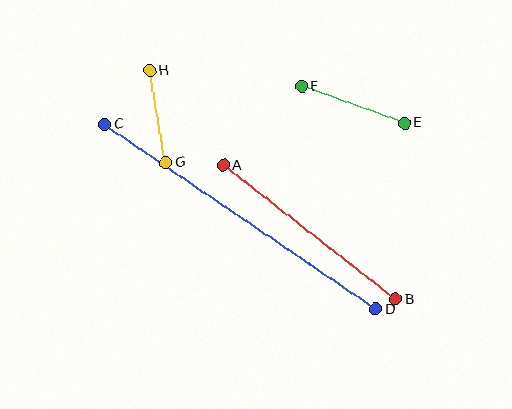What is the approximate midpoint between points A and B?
The midpoint is at approximately (309, 232) pixels.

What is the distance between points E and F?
The distance is approximately 109 pixels.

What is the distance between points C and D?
The distance is approximately 328 pixels.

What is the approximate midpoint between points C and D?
The midpoint is at approximately (240, 217) pixels.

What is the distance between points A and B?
The distance is approximately 218 pixels.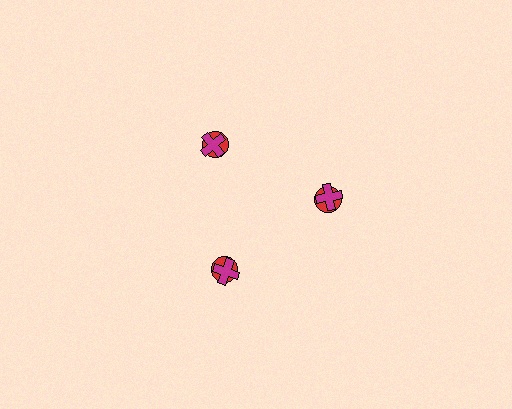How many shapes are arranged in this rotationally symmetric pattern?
There are 6 shapes, arranged in 3 groups of 2.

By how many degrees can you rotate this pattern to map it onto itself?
The pattern maps onto itself every 120 degrees of rotation.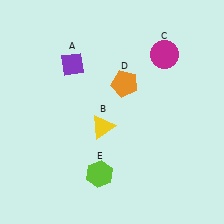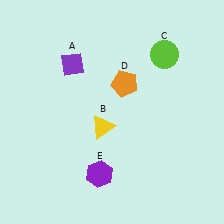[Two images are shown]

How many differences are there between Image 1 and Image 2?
There are 2 differences between the two images.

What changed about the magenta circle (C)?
In Image 1, C is magenta. In Image 2, it changed to lime.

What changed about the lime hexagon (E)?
In Image 1, E is lime. In Image 2, it changed to purple.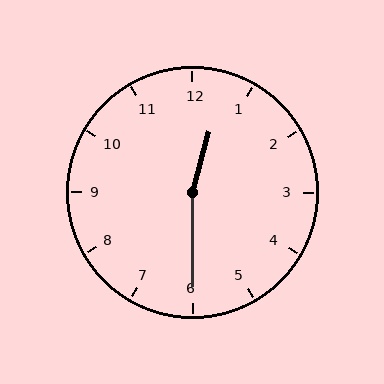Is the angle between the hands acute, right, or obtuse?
It is obtuse.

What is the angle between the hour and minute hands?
Approximately 165 degrees.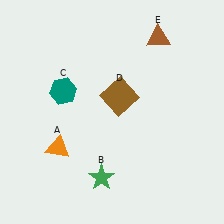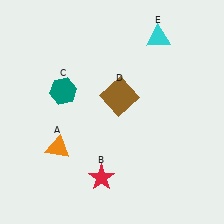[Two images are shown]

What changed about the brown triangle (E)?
In Image 1, E is brown. In Image 2, it changed to cyan.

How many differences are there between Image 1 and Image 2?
There are 2 differences between the two images.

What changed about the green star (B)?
In Image 1, B is green. In Image 2, it changed to red.